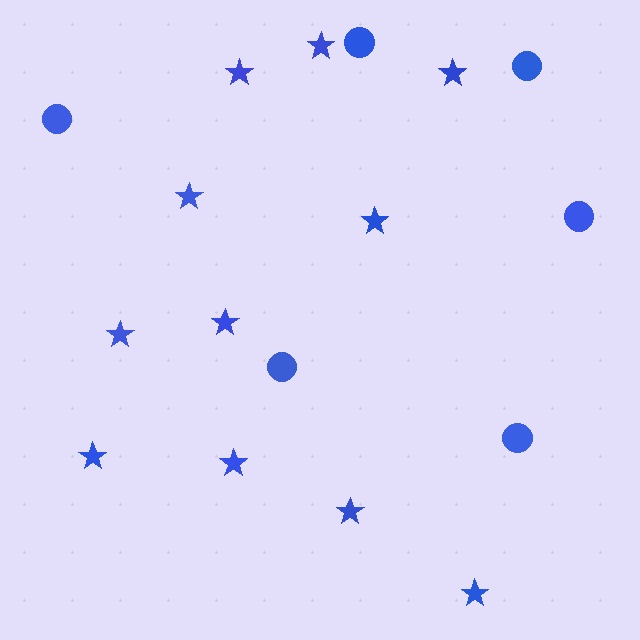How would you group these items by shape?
There are 2 groups: one group of circles (6) and one group of stars (11).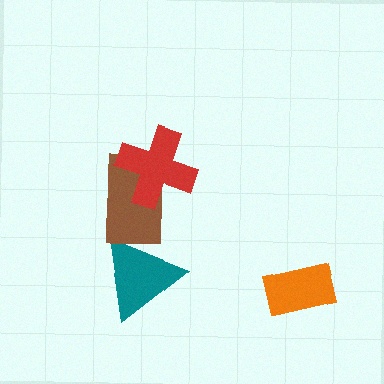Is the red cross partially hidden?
No, no other shape covers it.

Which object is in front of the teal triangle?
The brown rectangle is in front of the teal triangle.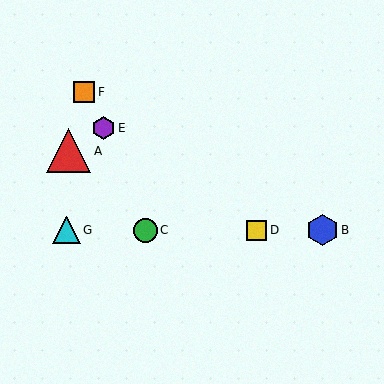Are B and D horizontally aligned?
Yes, both are at y≈230.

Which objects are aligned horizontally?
Objects B, C, D, G are aligned horizontally.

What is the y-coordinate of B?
Object B is at y≈230.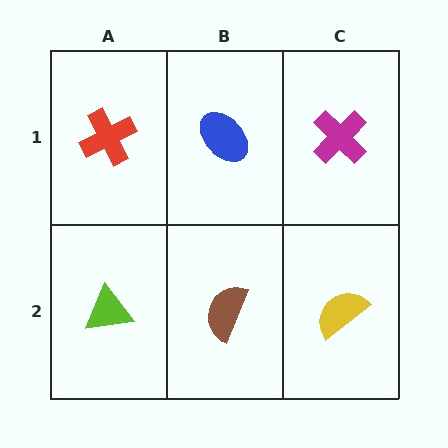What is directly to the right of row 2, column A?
A brown semicircle.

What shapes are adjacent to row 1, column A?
A lime triangle (row 2, column A), a blue ellipse (row 1, column B).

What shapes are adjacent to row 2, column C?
A magenta cross (row 1, column C), a brown semicircle (row 2, column B).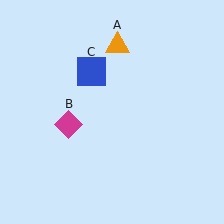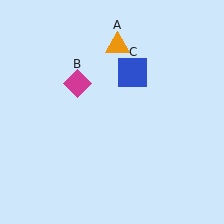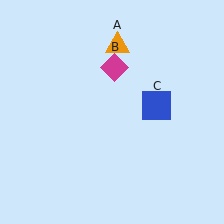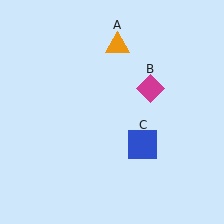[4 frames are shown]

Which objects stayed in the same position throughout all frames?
Orange triangle (object A) remained stationary.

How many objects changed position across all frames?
2 objects changed position: magenta diamond (object B), blue square (object C).